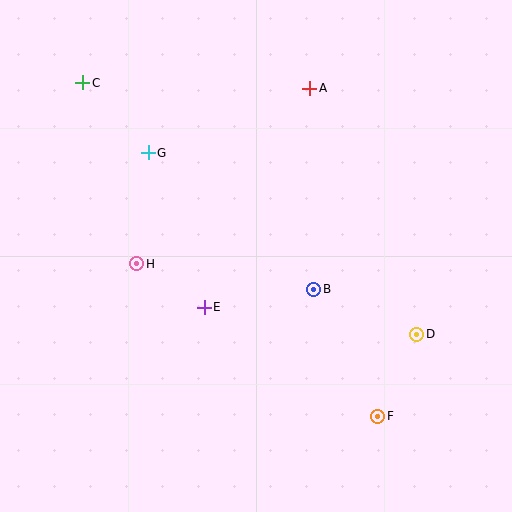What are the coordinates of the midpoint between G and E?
The midpoint between G and E is at (176, 230).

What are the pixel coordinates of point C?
Point C is at (83, 83).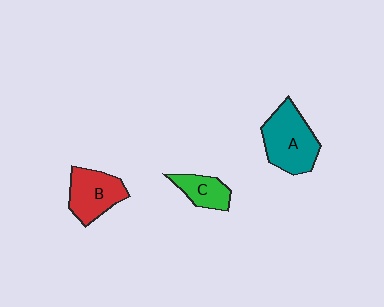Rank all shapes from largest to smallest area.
From largest to smallest: A (teal), B (red), C (green).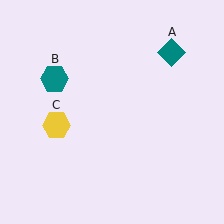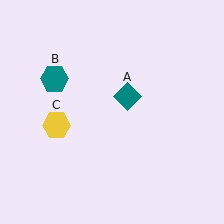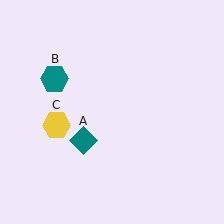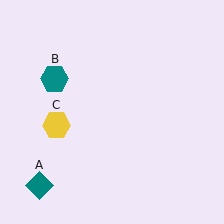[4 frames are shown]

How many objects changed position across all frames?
1 object changed position: teal diamond (object A).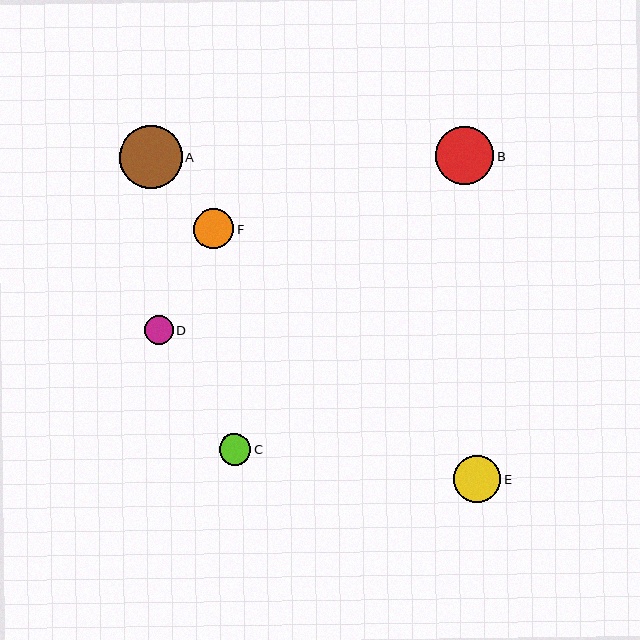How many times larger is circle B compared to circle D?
Circle B is approximately 2.0 times the size of circle D.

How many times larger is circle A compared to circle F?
Circle A is approximately 1.6 times the size of circle F.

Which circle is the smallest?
Circle D is the smallest with a size of approximately 29 pixels.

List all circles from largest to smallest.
From largest to smallest: A, B, E, F, C, D.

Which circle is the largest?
Circle A is the largest with a size of approximately 63 pixels.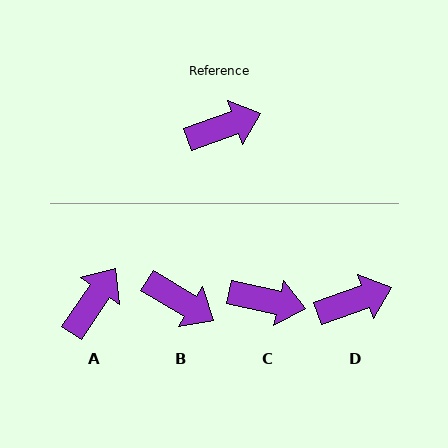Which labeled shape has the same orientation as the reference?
D.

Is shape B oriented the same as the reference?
No, it is off by about 51 degrees.